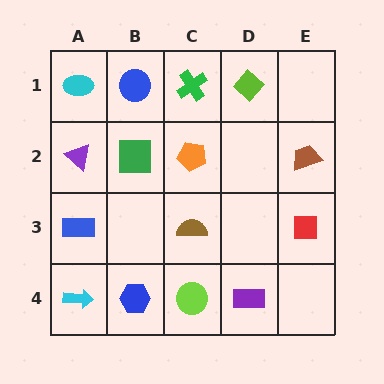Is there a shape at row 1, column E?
No, that cell is empty.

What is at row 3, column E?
A red square.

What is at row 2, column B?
A green square.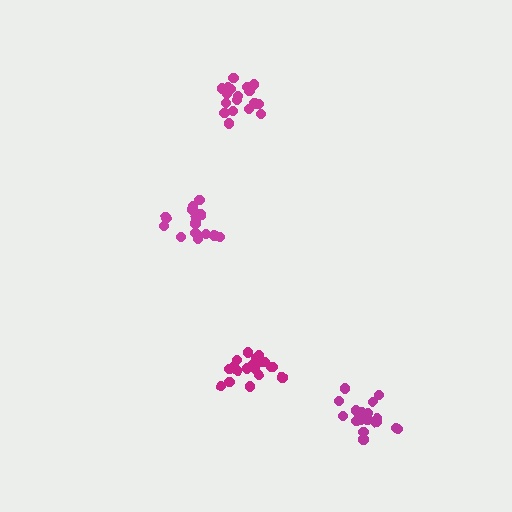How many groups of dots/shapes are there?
There are 4 groups.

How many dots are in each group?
Group 1: 19 dots, Group 2: 19 dots, Group 3: 14 dots, Group 4: 17 dots (69 total).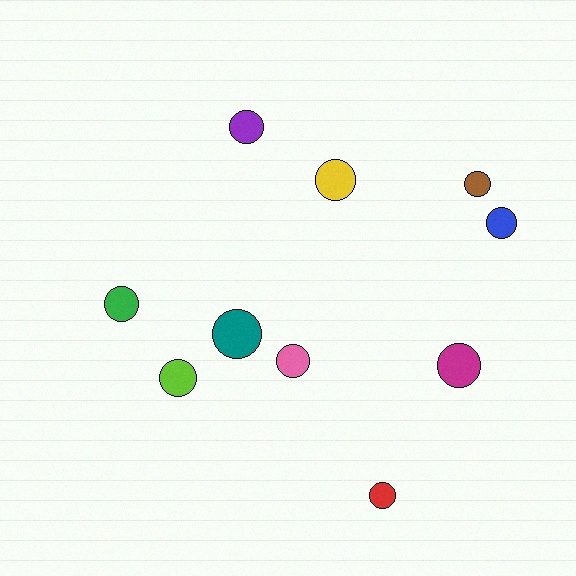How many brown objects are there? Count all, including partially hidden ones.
There is 1 brown object.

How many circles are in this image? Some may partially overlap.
There are 10 circles.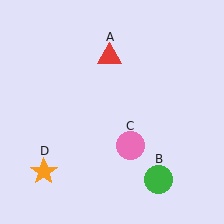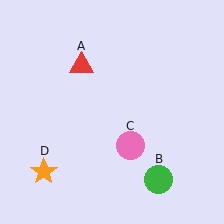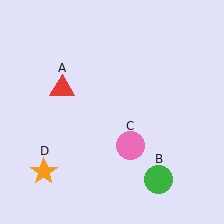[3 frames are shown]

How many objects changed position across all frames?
1 object changed position: red triangle (object A).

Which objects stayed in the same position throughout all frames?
Green circle (object B) and pink circle (object C) and orange star (object D) remained stationary.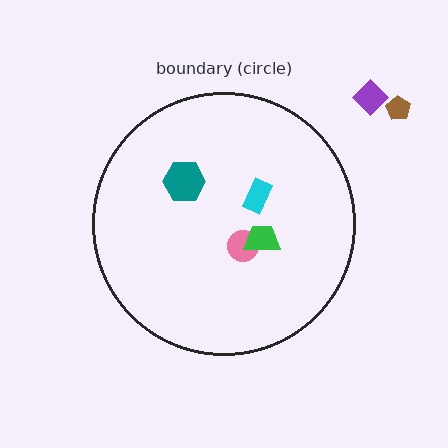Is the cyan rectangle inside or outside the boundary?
Inside.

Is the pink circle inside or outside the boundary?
Inside.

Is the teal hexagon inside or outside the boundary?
Inside.